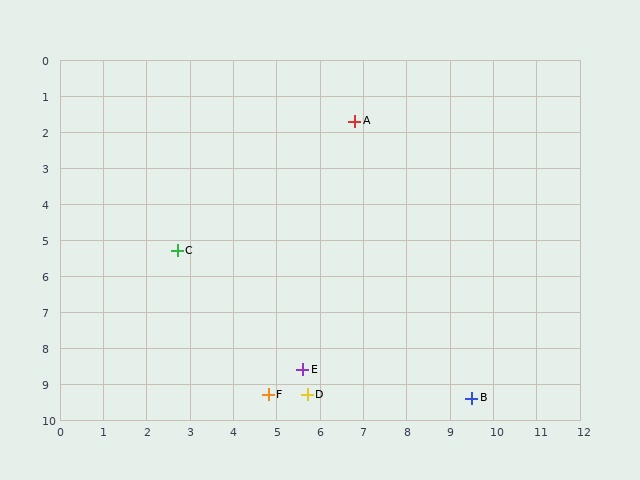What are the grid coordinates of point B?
Point B is at approximately (9.5, 9.4).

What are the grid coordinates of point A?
Point A is at approximately (6.8, 1.7).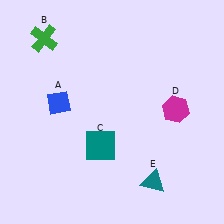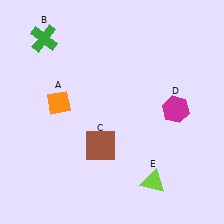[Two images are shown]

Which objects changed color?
A changed from blue to orange. C changed from teal to brown. E changed from teal to lime.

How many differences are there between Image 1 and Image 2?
There are 3 differences between the two images.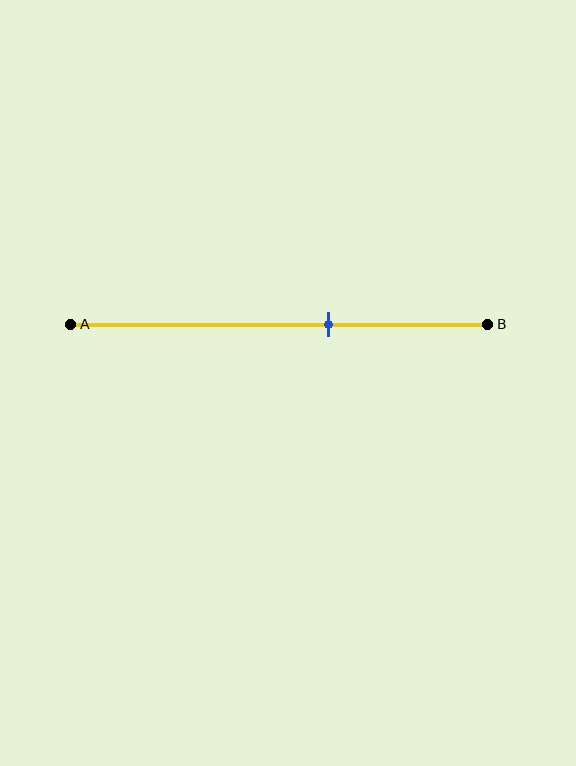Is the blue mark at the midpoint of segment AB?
No, the mark is at about 60% from A, not at the 50% midpoint.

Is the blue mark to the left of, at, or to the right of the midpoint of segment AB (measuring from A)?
The blue mark is to the right of the midpoint of segment AB.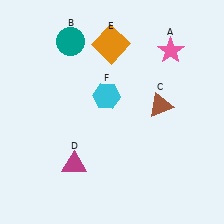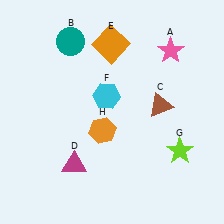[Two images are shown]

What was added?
A lime star (G), an orange hexagon (H) were added in Image 2.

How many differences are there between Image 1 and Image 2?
There are 2 differences between the two images.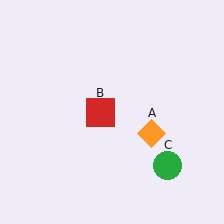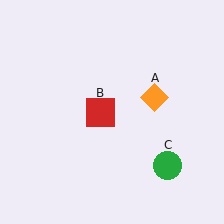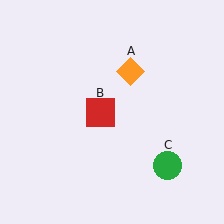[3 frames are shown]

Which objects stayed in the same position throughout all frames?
Red square (object B) and green circle (object C) remained stationary.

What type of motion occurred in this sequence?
The orange diamond (object A) rotated counterclockwise around the center of the scene.